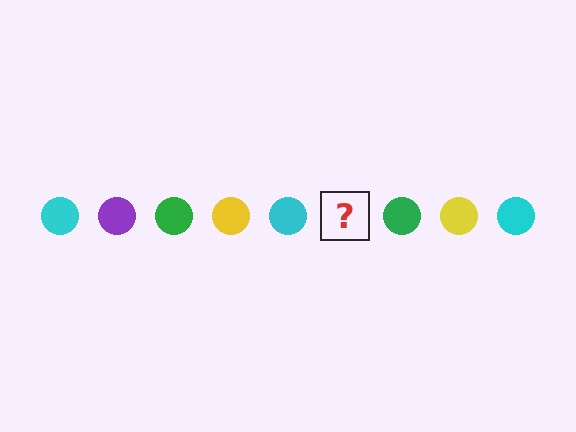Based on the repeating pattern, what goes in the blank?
The blank should be a purple circle.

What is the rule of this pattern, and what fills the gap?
The rule is that the pattern cycles through cyan, purple, green, yellow circles. The gap should be filled with a purple circle.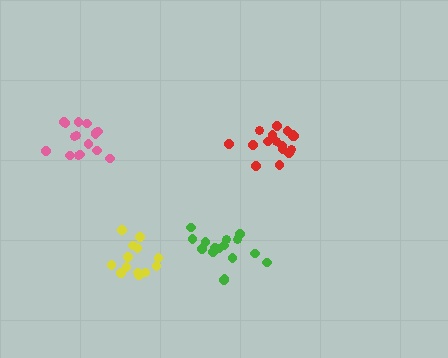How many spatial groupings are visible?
There are 4 spatial groupings.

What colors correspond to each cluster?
The clusters are colored: yellow, red, pink, green.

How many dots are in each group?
Group 1: 13 dots, Group 2: 17 dots, Group 3: 16 dots, Group 4: 16 dots (62 total).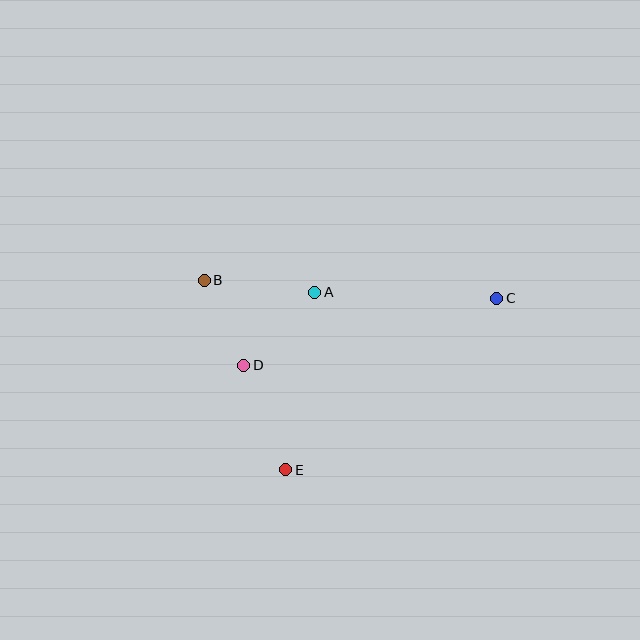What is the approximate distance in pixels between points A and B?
The distance between A and B is approximately 111 pixels.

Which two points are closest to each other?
Points B and D are closest to each other.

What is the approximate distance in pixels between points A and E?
The distance between A and E is approximately 180 pixels.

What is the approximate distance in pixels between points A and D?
The distance between A and D is approximately 102 pixels.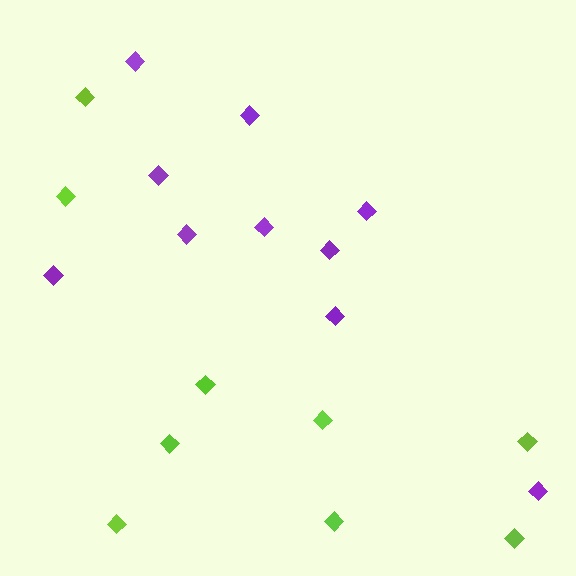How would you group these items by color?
There are 2 groups: one group of purple diamonds (10) and one group of lime diamonds (9).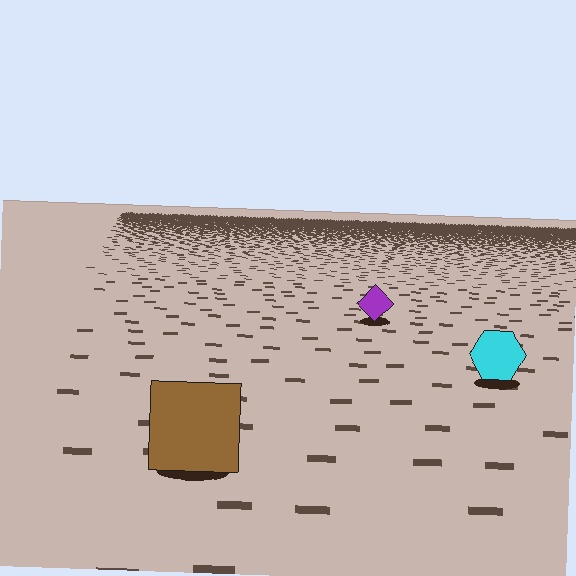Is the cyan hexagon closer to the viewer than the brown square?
No. The brown square is closer — you can tell from the texture gradient: the ground texture is coarser near it.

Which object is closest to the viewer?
The brown square is closest. The texture marks near it are larger and more spread out.